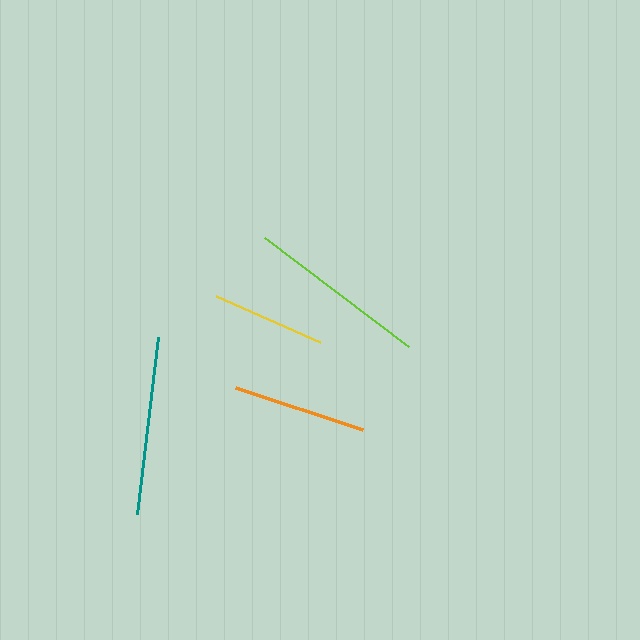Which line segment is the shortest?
The yellow line is the shortest at approximately 113 pixels.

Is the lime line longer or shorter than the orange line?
The lime line is longer than the orange line.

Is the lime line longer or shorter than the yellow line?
The lime line is longer than the yellow line.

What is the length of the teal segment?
The teal segment is approximately 179 pixels long.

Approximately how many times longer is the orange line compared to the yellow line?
The orange line is approximately 1.2 times the length of the yellow line.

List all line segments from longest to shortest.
From longest to shortest: lime, teal, orange, yellow.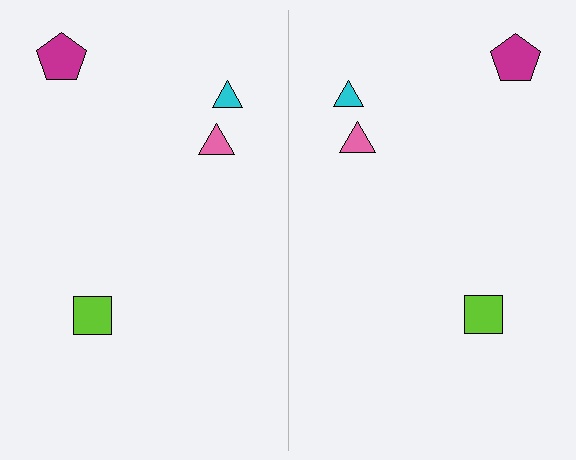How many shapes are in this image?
There are 8 shapes in this image.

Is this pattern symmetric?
Yes, this pattern has bilateral (reflection) symmetry.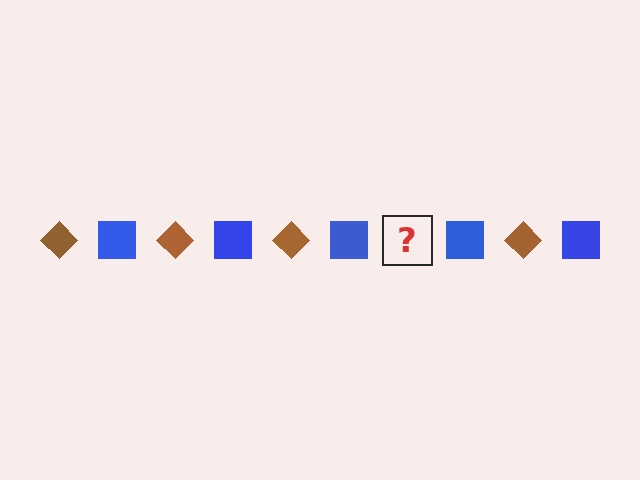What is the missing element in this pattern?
The missing element is a brown diamond.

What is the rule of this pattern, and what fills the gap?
The rule is that the pattern alternates between brown diamond and blue square. The gap should be filled with a brown diamond.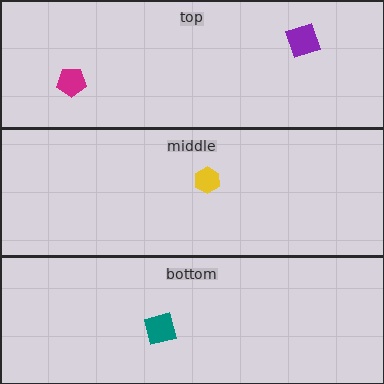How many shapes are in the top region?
2.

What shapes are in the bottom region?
The teal square.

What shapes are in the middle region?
The yellow hexagon.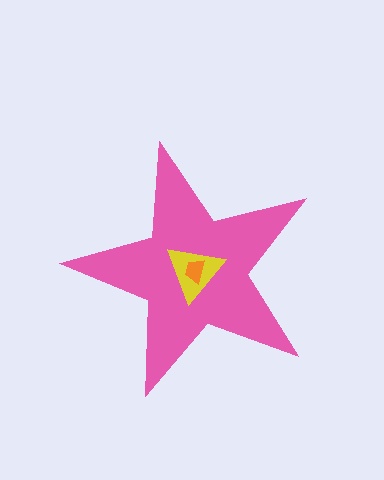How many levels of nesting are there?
3.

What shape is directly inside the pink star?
The yellow triangle.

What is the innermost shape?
The orange trapezoid.